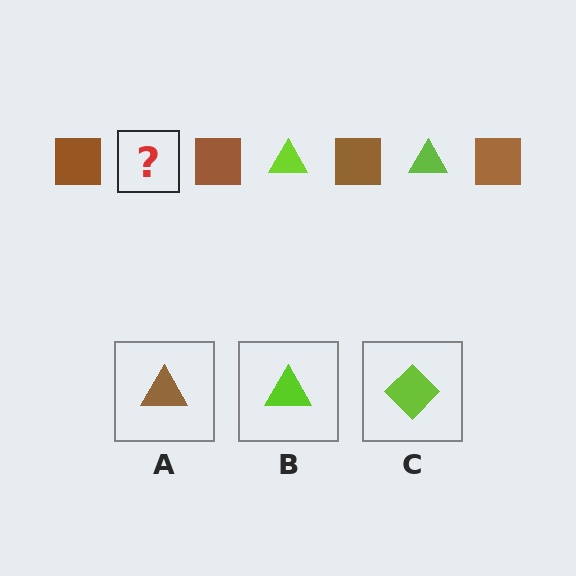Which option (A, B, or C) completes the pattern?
B.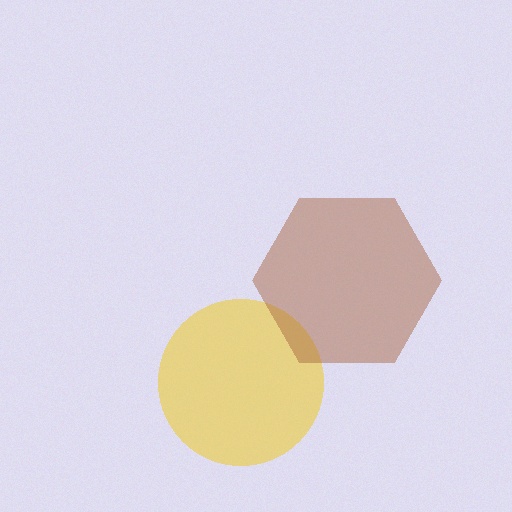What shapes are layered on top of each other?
The layered shapes are: a yellow circle, a brown hexagon.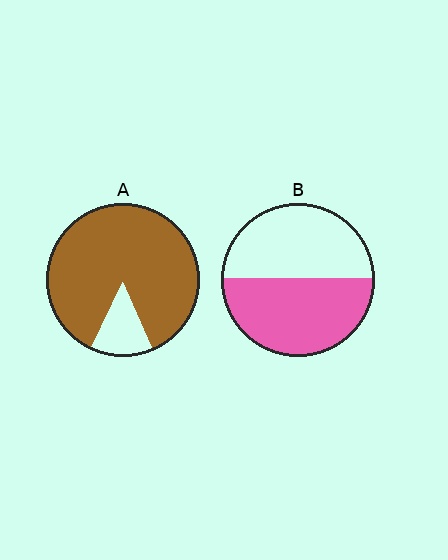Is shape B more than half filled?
Roughly half.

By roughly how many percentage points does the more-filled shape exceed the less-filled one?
By roughly 35 percentage points (A over B).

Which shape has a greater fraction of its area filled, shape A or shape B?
Shape A.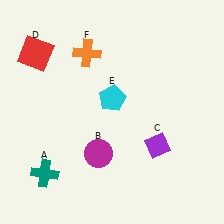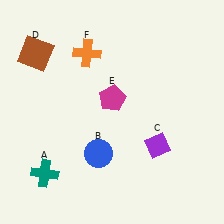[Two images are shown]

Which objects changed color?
B changed from magenta to blue. D changed from red to brown. E changed from cyan to magenta.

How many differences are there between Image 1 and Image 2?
There are 3 differences between the two images.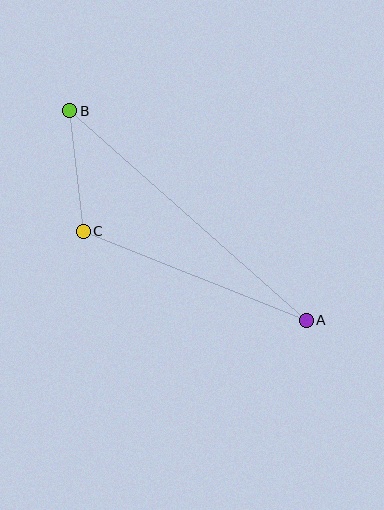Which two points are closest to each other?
Points B and C are closest to each other.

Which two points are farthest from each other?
Points A and B are farthest from each other.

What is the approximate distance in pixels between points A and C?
The distance between A and C is approximately 240 pixels.